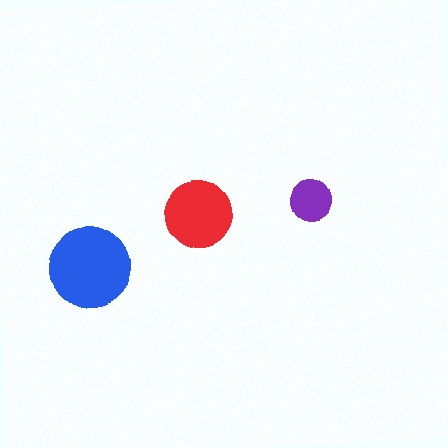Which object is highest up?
The purple circle is topmost.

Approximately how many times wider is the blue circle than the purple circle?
About 2 times wider.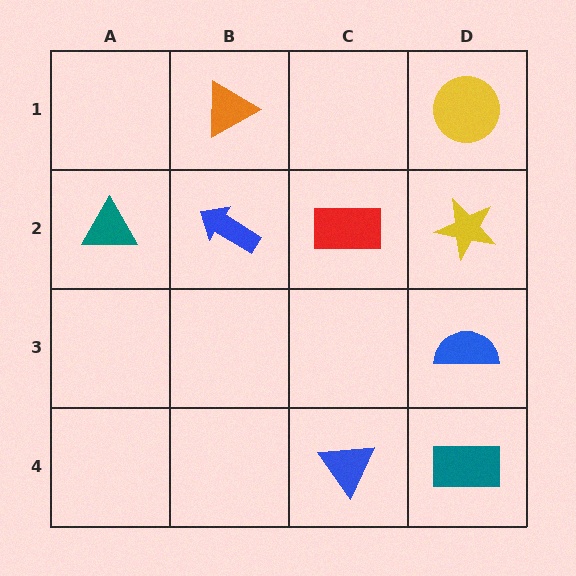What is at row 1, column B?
An orange triangle.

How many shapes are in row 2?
4 shapes.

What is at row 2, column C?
A red rectangle.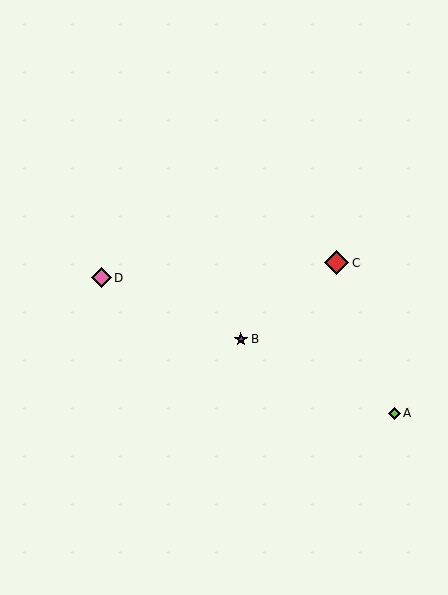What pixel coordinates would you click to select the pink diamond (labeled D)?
Click at (101, 278) to select the pink diamond D.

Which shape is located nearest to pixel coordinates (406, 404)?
The lime diamond (labeled A) at (394, 413) is nearest to that location.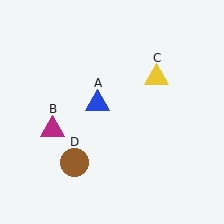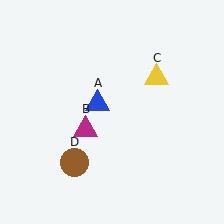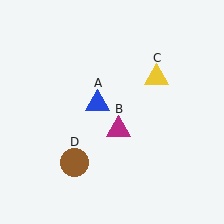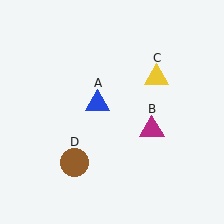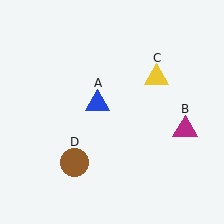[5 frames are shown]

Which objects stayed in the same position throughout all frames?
Blue triangle (object A) and yellow triangle (object C) and brown circle (object D) remained stationary.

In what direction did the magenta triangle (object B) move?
The magenta triangle (object B) moved right.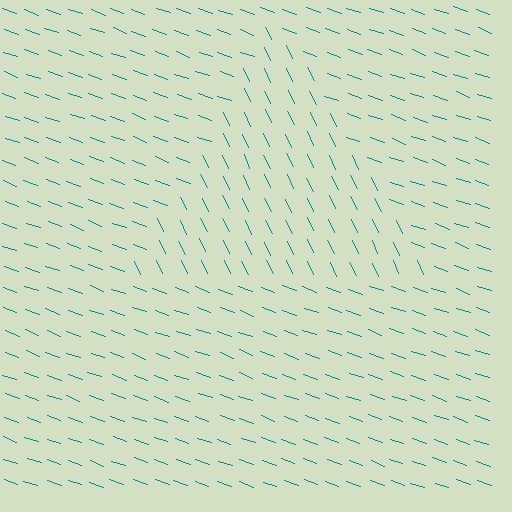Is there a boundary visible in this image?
Yes, there is a texture boundary formed by a change in line orientation.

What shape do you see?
I see a triangle.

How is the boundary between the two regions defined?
The boundary is defined purely by a change in line orientation (approximately 45 degrees difference). All lines are the same color and thickness.